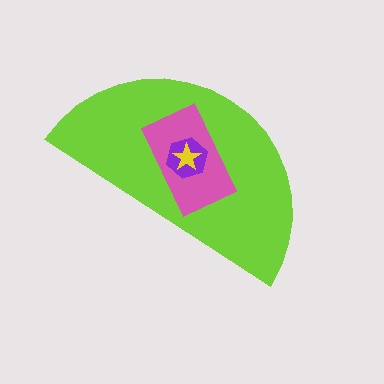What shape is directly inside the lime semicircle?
The pink rectangle.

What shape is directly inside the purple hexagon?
The yellow star.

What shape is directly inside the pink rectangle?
The purple hexagon.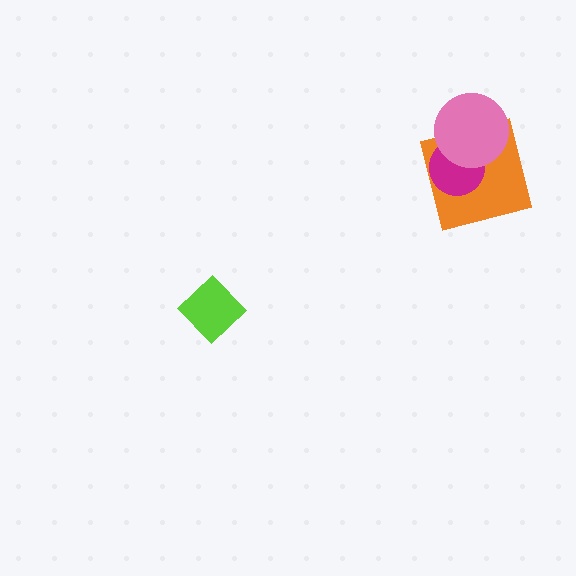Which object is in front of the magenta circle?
The pink circle is in front of the magenta circle.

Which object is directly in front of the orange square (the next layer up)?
The magenta circle is directly in front of the orange square.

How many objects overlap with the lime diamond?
0 objects overlap with the lime diamond.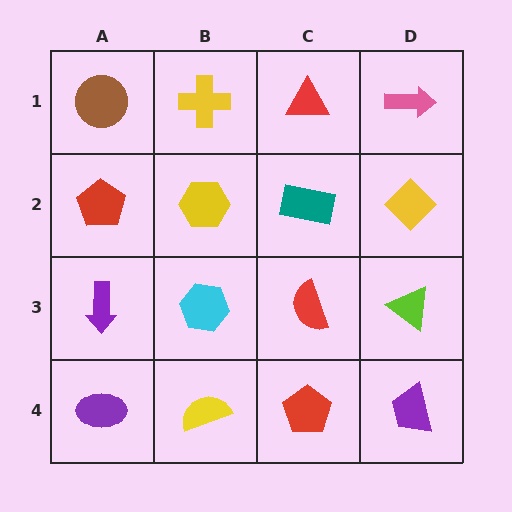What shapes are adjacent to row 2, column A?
A brown circle (row 1, column A), a purple arrow (row 3, column A), a yellow hexagon (row 2, column B).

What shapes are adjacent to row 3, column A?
A red pentagon (row 2, column A), a purple ellipse (row 4, column A), a cyan hexagon (row 3, column B).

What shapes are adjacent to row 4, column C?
A red semicircle (row 3, column C), a yellow semicircle (row 4, column B), a purple trapezoid (row 4, column D).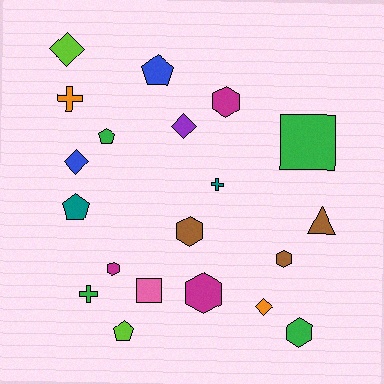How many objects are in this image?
There are 20 objects.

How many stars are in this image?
There are no stars.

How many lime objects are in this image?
There are 2 lime objects.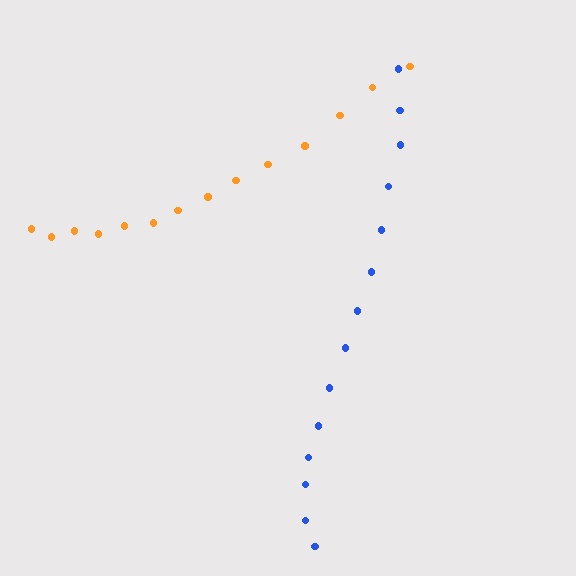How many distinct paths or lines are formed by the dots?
There are 2 distinct paths.